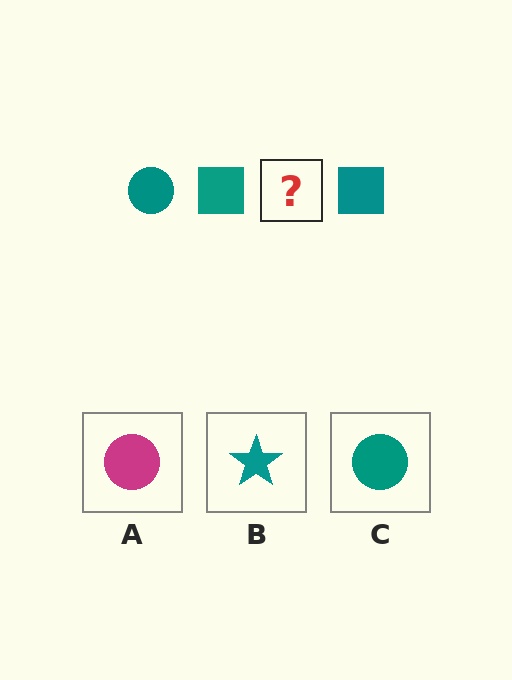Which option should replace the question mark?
Option C.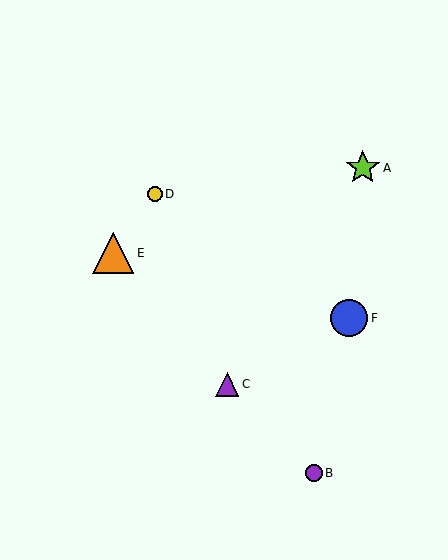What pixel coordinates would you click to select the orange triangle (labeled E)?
Click at (113, 253) to select the orange triangle E.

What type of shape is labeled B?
Shape B is a purple circle.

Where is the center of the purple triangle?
The center of the purple triangle is at (227, 384).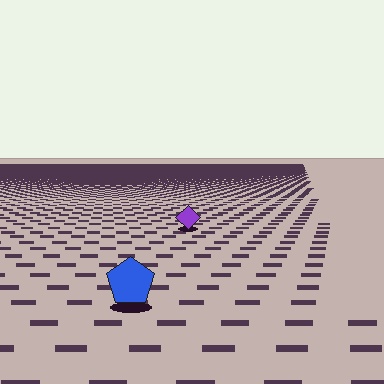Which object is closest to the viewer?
The blue pentagon is closest. The texture marks near it are larger and more spread out.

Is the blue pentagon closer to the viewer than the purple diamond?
Yes. The blue pentagon is closer — you can tell from the texture gradient: the ground texture is coarser near it.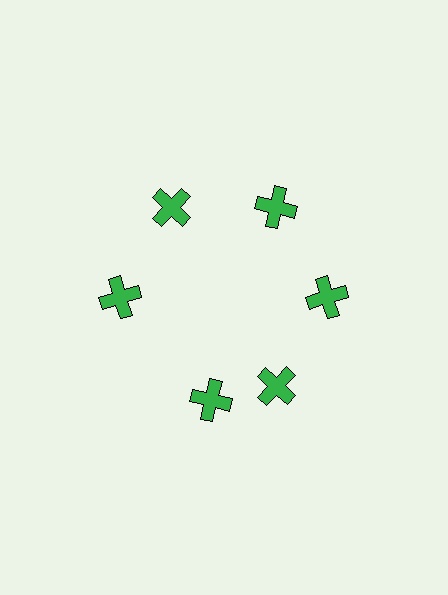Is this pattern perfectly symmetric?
No. The 6 green crosses are arranged in a ring, but one element near the 7 o'clock position is rotated out of alignment along the ring, breaking the 6-fold rotational symmetry.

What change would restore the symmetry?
The symmetry would be restored by rotating it back into even spacing with its neighbors so that all 6 crosses sit at equal angles and equal distance from the center.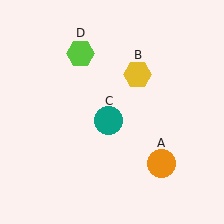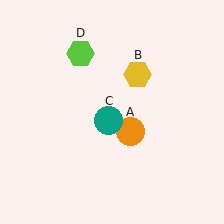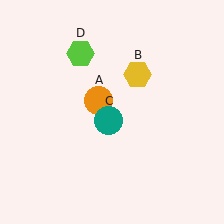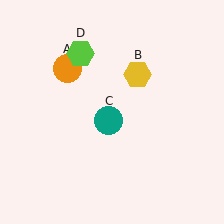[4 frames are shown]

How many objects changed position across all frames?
1 object changed position: orange circle (object A).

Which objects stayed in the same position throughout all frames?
Yellow hexagon (object B) and teal circle (object C) and lime hexagon (object D) remained stationary.